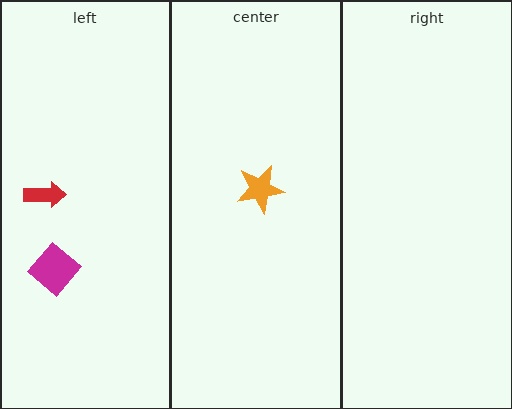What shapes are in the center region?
The orange star.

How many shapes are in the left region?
2.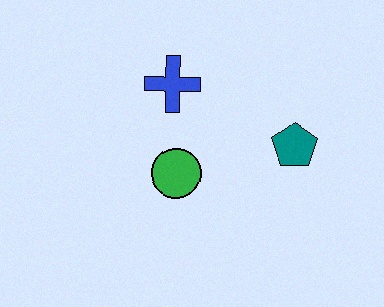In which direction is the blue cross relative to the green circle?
The blue cross is above the green circle.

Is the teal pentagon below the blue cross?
Yes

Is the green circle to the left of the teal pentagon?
Yes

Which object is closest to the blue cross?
The green circle is closest to the blue cross.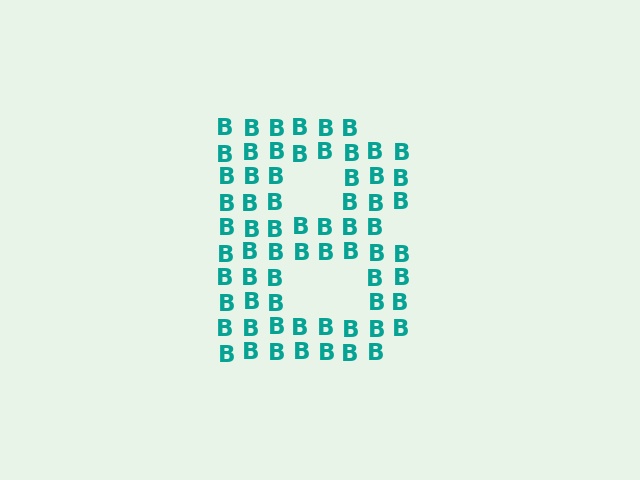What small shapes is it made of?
It is made of small letter B's.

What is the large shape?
The large shape is the letter B.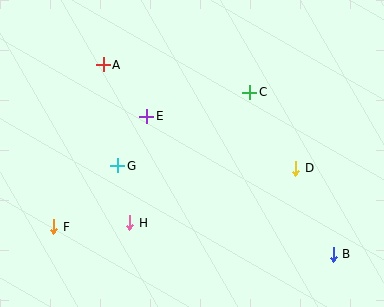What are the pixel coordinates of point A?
Point A is at (103, 65).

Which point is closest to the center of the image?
Point E at (147, 116) is closest to the center.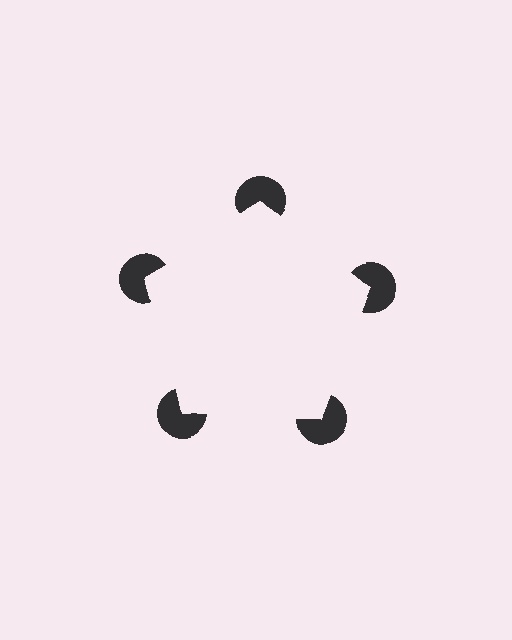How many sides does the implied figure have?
5 sides.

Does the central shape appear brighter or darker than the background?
It typically appears slightly brighter than the background, even though no actual brightness change is drawn.